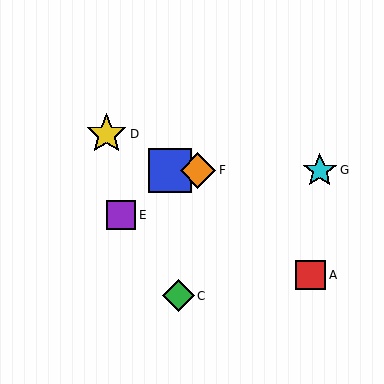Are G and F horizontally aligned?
Yes, both are at y≈170.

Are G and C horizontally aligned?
No, G is at y≈170 and C is at y≈296.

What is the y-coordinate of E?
Object E is at y≈215.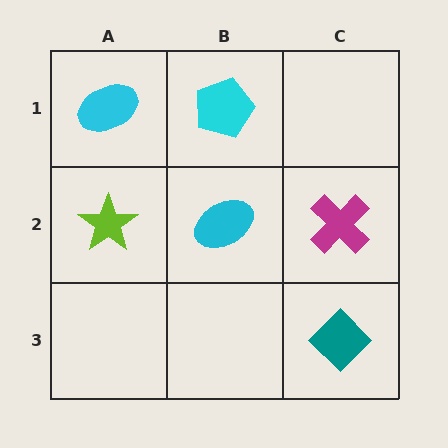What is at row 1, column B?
A cyan pentagon.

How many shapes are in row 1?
2 shapes.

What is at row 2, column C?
A magenta cross.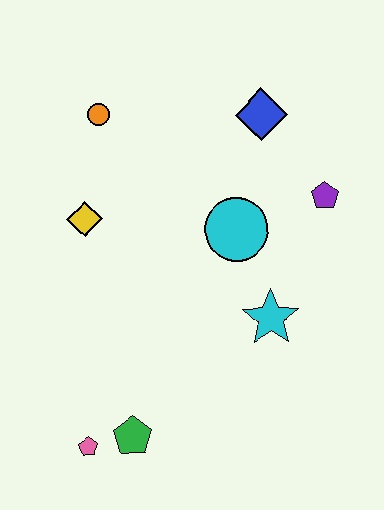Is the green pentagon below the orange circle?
Yes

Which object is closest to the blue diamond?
The purple pentagon is closest to the blue diamond.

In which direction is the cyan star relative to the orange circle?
The cyan star is below the orange circle.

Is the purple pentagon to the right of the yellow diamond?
Yes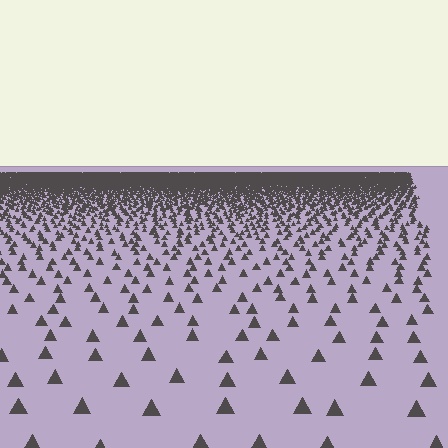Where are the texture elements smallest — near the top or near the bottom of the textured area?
Near the top.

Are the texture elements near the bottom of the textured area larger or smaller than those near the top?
Larger. Near the bottom, elements are closer to the viewer and appear at a bigger on-screen size.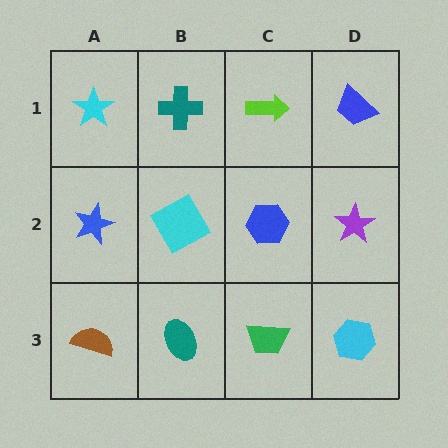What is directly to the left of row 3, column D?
A green trapezoid.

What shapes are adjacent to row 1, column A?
A blue star (row 2, column A), a teal cross (row 1, column B).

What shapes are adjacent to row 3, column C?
A blue hexagon (row 2, column C), a teal ellipse (row 3, column B), a cyan hexagon (row 3, column D).